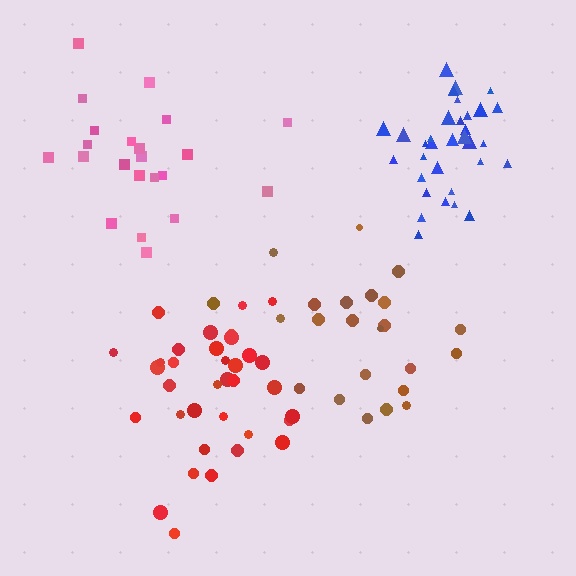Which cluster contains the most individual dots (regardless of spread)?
Red (35).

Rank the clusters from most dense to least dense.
blue, red, brown, pink.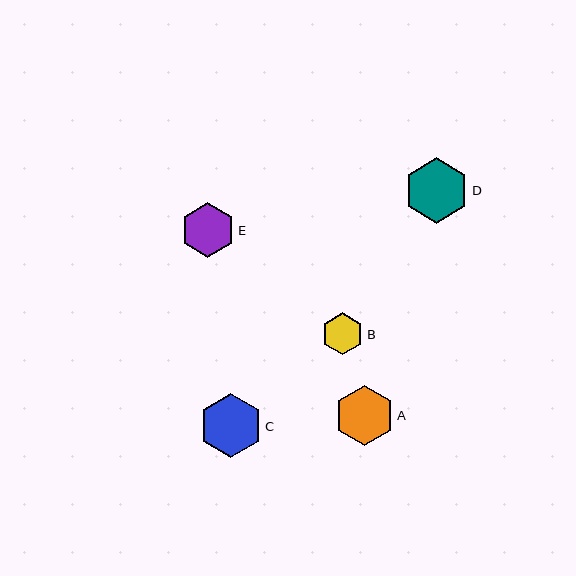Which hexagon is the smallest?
Hexagon B is the smallest with a size of approximately 42 pixels.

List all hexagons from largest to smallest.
From largest to smallest: D, C, A, E, B.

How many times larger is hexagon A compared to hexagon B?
Hexagon A is approximately 1.4 times the size of hexagon B.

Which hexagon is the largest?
Hexagon D is the largest with a size of approximately 65 pixels.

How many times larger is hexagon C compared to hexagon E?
Hexagon C is approximately 1.2 times the size of hexagon E.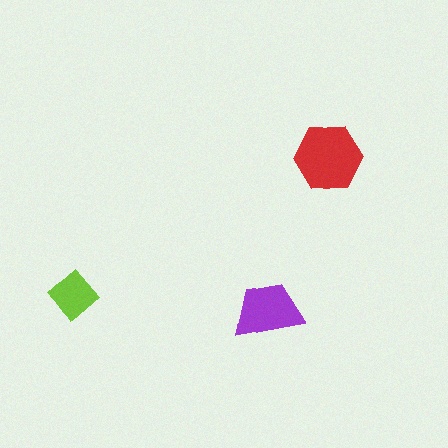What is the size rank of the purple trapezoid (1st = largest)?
2nd.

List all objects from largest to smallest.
The red hexagon, the purple trapezoid, the lime diamond.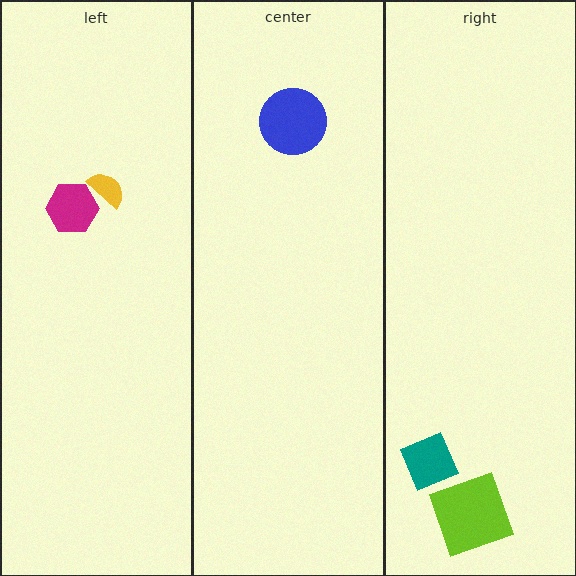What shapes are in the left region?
The magenta hexagon, the yellow semicircle.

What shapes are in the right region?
The teal diamond, the lime square.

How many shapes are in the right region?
2.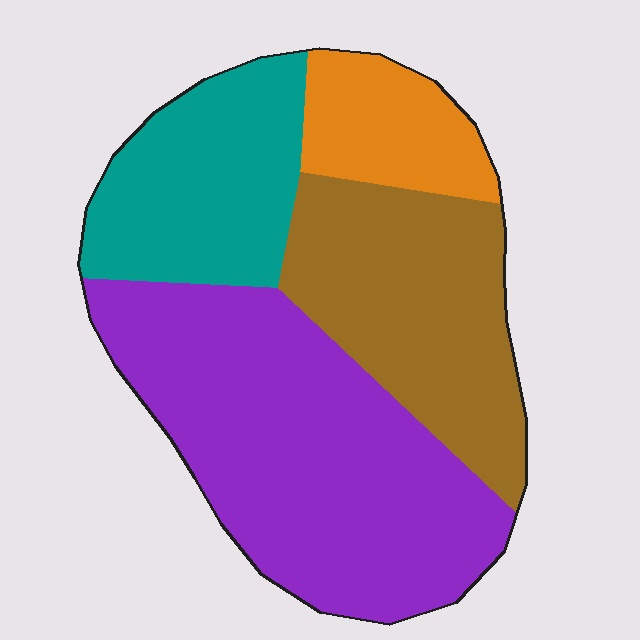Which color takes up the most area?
Purple, at roughly 45%.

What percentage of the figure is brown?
Brown takes up about one quarter (1/4) of the figure.